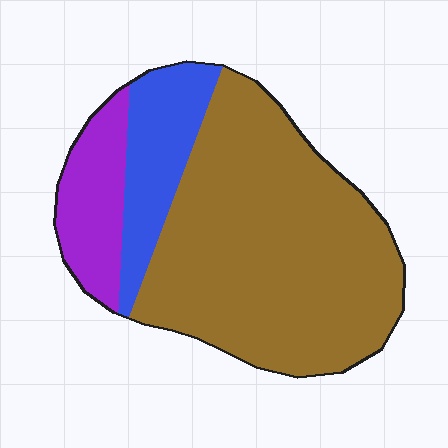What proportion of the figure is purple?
Purple covers roughly 15% of the figure.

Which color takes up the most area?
Brown, at roughly 70%.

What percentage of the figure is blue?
Blue takes up about one sixth (1/6) of the figure.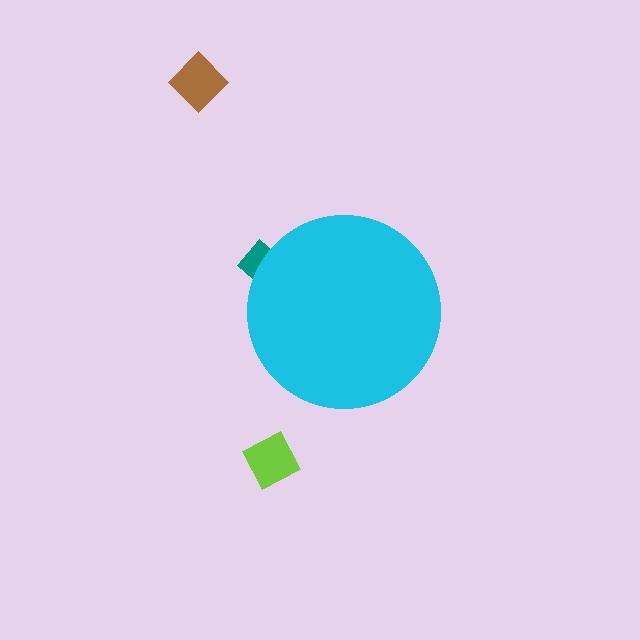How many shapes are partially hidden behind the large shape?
1 shape is partially hidden.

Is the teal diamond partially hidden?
Yes, the teal diamond is partially hidden behind the cyan circle.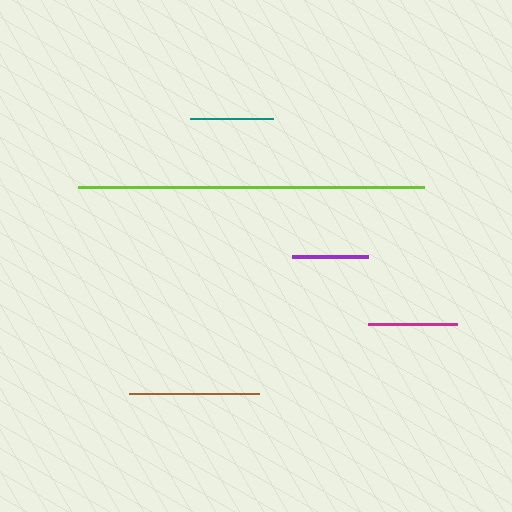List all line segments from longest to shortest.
From longest to shortest: lime, brown, magenta, teal, purple.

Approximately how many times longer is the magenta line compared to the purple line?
The magenta line is approximately 1.2 times the length of the purple line.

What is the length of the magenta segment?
The magenta segment is approximately 90 pixels long.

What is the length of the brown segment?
The brown segment is approximately 130 pixels long.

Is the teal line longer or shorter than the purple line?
The teal line is longer than the purple line.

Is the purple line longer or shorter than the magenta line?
The magenta line is longer than the purple line.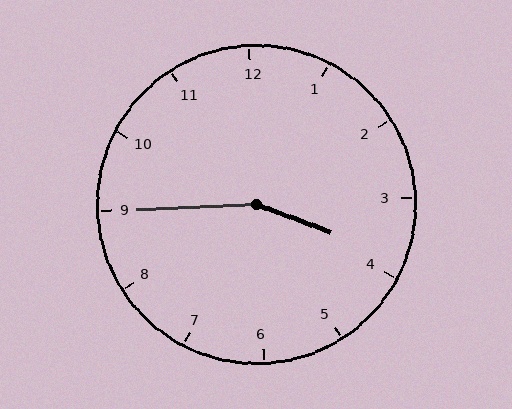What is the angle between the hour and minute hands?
Approximately 158 degrees.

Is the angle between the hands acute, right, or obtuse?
It is obtuse.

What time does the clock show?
3:45.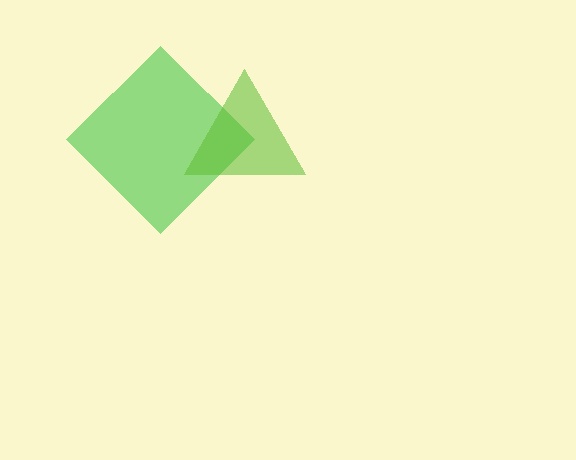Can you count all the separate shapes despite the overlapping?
Yes, there are 2 separate shapes.